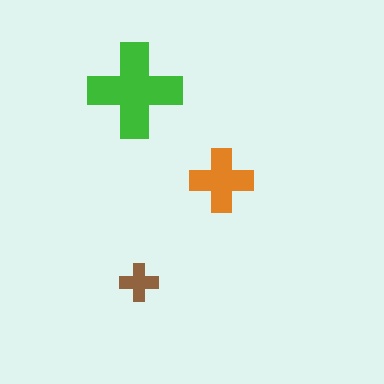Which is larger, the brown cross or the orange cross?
The orange one.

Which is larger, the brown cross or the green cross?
The green one.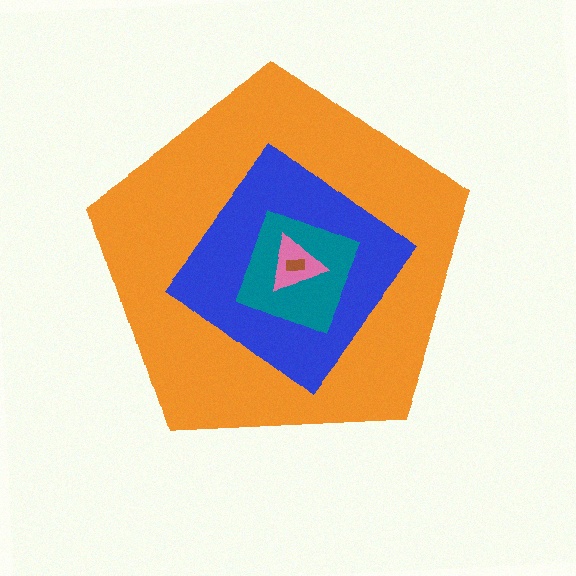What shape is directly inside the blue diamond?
The teal square.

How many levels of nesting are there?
5.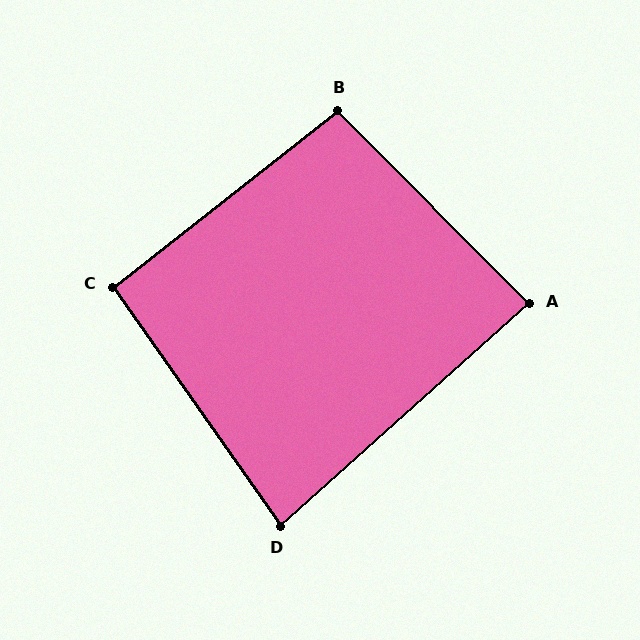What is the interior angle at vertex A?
Approximately 87 degrees (approximately right).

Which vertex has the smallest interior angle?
D, at approximately 83 degrees.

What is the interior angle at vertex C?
Approximately 93 degrees (approximately right).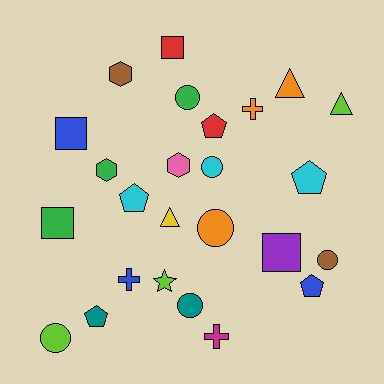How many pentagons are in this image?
There are 5 pentagons.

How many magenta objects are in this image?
There is 1 magenta object.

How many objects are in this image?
There are 25 objects.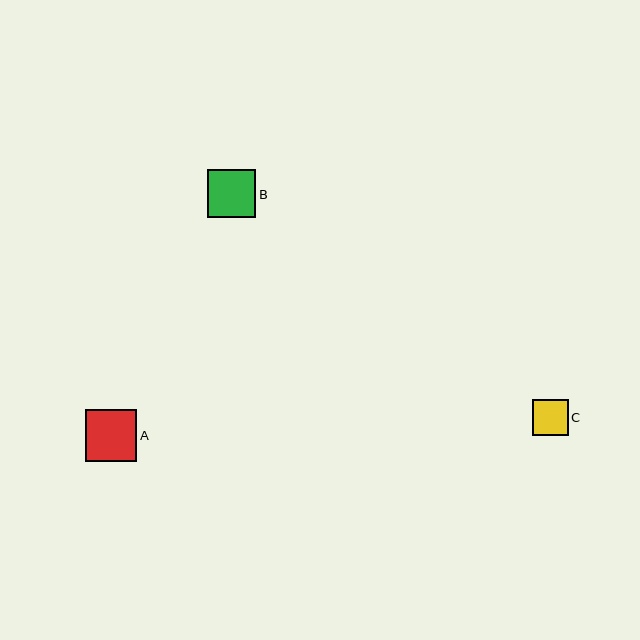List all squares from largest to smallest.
From largest to smallest: A, B, C.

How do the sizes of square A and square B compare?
Square A and square B are approximately the same size.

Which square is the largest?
Square A is the largest with a size of approximately 52 pixels.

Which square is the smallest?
Square C is the smallest with a size of approximately 36 pixels.